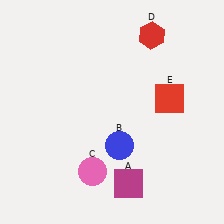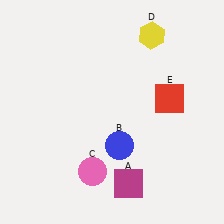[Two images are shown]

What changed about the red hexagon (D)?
In Image 1, D is red. In Image 2, it changed to yellow.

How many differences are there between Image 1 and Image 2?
There is 1 difference between the two images.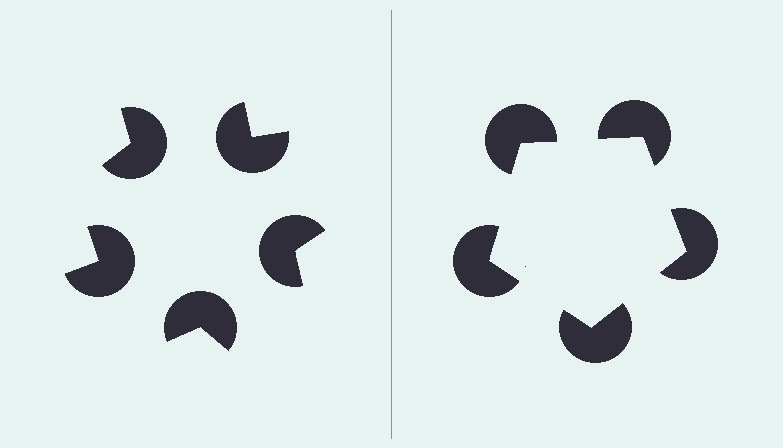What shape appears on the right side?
An illusory pentagon.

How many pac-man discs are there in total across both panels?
10 — 5 on each side.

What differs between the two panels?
The pac-man discs are positioned identically on both sides; only the wedge orientations differ. On the right they align to a pentagon; on the left they are misaligned.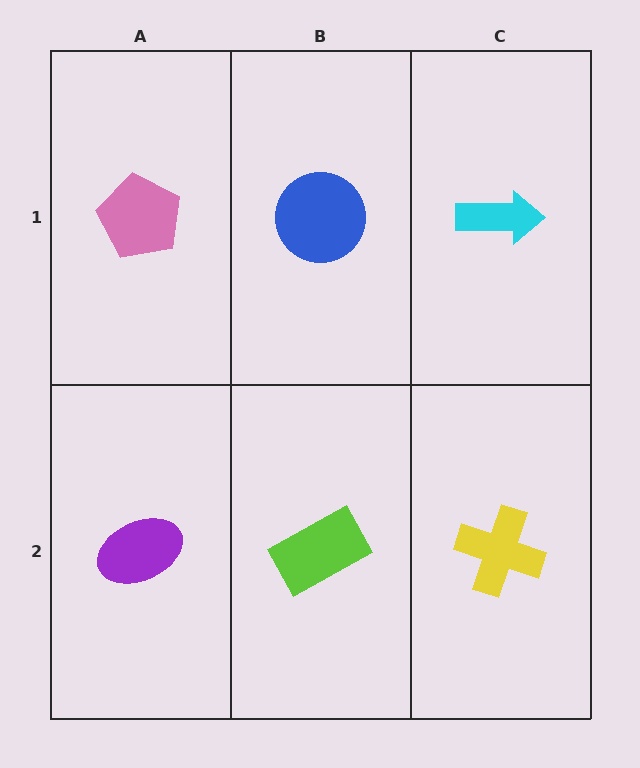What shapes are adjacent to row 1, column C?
A yellow cross (row 2, column C), a blue circle (row 1, column B).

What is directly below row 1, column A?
A purple ellipse.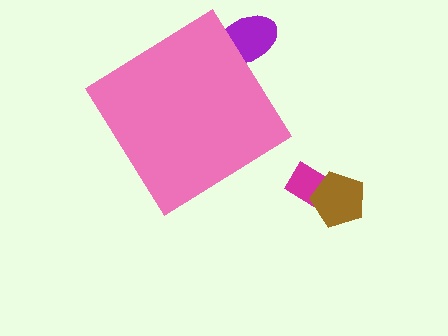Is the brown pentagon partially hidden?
No, the brown pentagon is fully visible.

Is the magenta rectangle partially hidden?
No, the magenta rectangle is fully visible.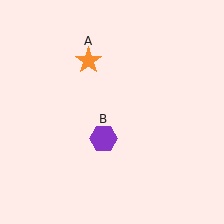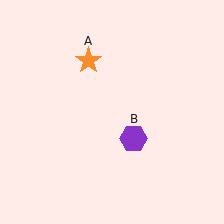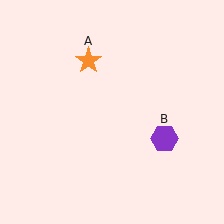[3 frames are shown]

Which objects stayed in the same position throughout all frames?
Orange star (object A) remained stationary.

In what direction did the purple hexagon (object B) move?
The purple hexagon (object B) moved right.